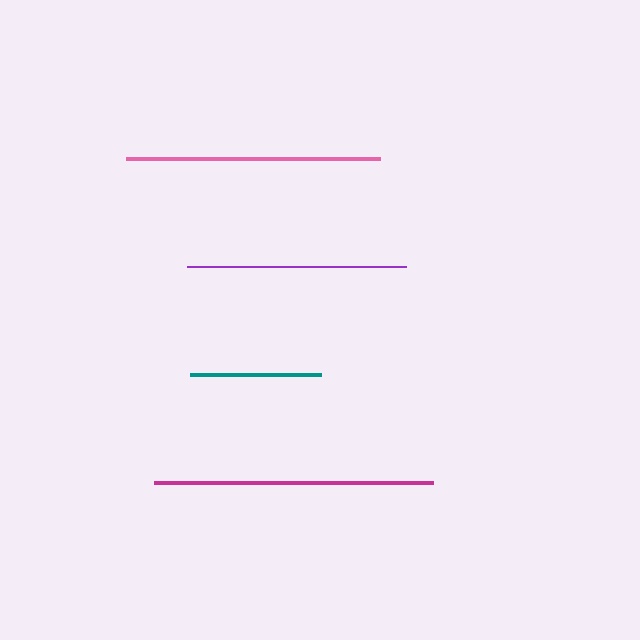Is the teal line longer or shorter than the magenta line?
The magenta line is longer than the teal line.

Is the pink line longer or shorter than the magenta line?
The magenta line is longer than the pink line.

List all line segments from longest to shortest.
From longest to shortest: magenta, pink, purple, teal.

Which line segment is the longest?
The magenta line is the longest at approximately 279 pixels.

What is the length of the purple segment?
The purple segment is approximately 219 pixels long.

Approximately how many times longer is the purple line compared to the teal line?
The purple line is approximately 1.7 times the length of the teal line.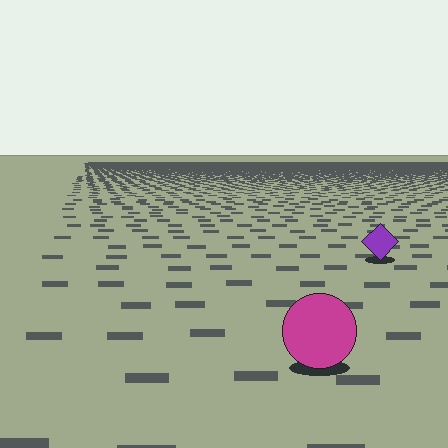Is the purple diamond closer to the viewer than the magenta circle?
No. The magenta circle is closer — you can tell from the texture gradient: the ground texture is coarser near it.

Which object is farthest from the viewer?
The purple diamond is farthest from the viewer. It appears smaller and the ground texture around it is denser.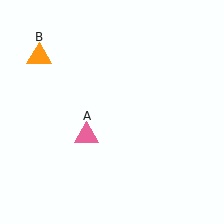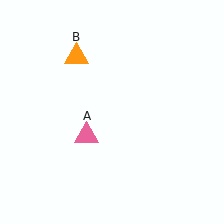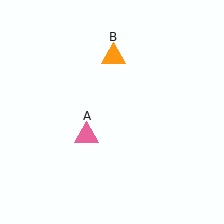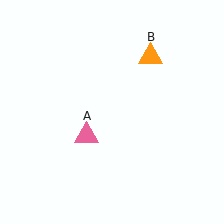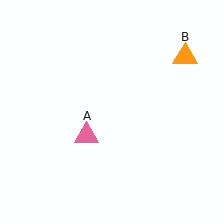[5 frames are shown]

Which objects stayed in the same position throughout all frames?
Pink triangle (object A) remained stationary.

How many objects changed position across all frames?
1 object changed position: orange triangle (object B).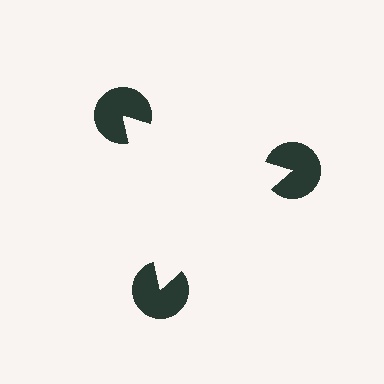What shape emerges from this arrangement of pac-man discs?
An illusory triangle — its edges are inferred from the aligned wedge cuts in the pac-man discs, not physically drawn.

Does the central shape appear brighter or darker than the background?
It typically appears slightly brighter than the background, even though no actual brightness change is drawn.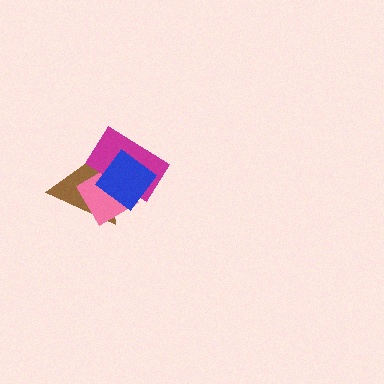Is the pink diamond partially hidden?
Yes, it is partially covered by another shape.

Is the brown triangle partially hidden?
Yes, it is partially covered by another shape.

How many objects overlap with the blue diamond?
3 objects overlap with the blue diamond.